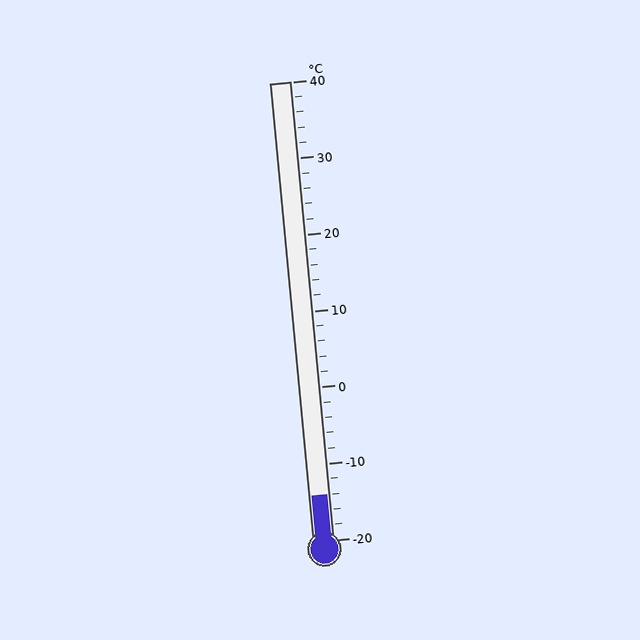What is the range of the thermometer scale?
The thermometer scale ranges from -20°C to 40°C.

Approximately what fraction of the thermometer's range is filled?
The thermometer is filled to approximately 10% of its range.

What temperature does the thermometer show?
The thermometer shows approximately -14°C.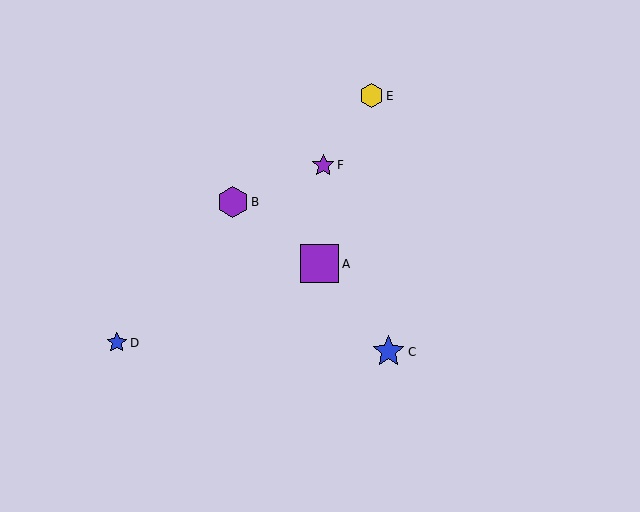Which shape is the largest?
The purple square (labeled A) is the largest.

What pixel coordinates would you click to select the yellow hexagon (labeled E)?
Click at (371, 96) to select the yellow hexagon E.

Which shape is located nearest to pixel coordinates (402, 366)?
The blue star (labeled C) at (389, 352) is nearest to that location.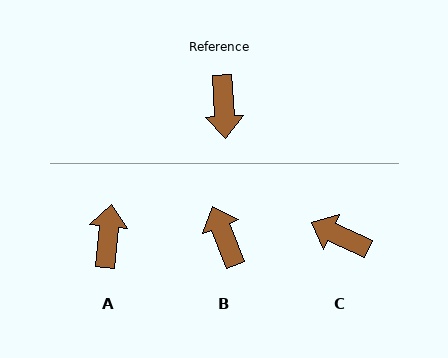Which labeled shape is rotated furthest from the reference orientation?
A, about 171 degrees away.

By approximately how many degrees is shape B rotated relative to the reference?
Approximately 161 degrees clockwise.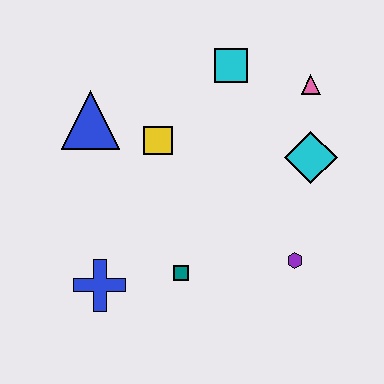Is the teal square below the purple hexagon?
Yes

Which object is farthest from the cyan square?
The blue cross is farthest from the cyan square.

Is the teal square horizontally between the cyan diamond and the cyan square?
No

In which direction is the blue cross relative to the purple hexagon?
The blue cross is to the left of the purple hexagon.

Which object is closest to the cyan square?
The pink triangle is closest to the cyan square.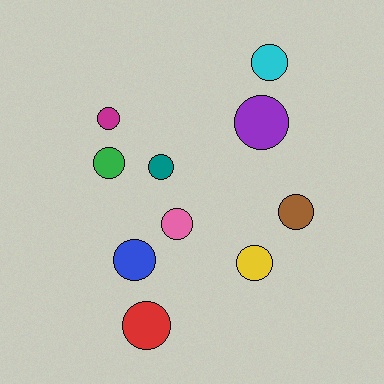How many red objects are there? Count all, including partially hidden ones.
There is 1 red object.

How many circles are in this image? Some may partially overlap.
There are 10 circles.